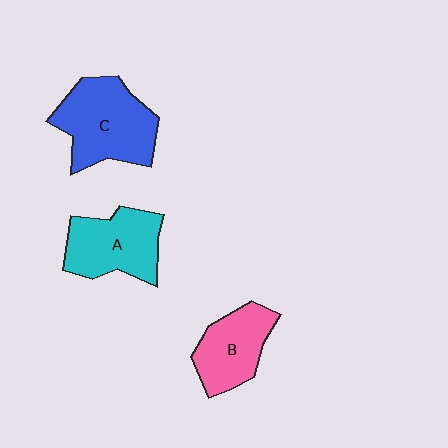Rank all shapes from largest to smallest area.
From largest to smallest: C (blue), A (cyan), B (pink).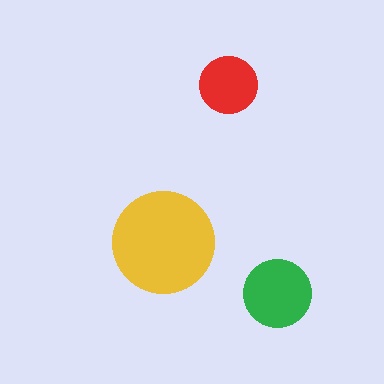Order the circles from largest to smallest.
the yellow one, the green one, the red one.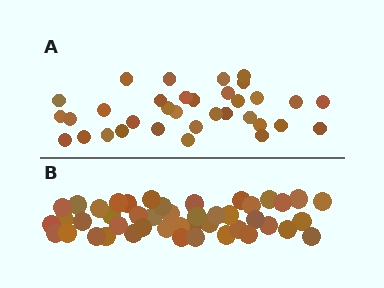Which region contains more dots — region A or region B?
Region B (the bottom region) has more dots.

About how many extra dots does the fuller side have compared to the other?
Region B has roughly 12 or so more dots than region A.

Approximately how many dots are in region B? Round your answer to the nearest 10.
About 40 dots. (The exact count is 45, which rounds to 40.)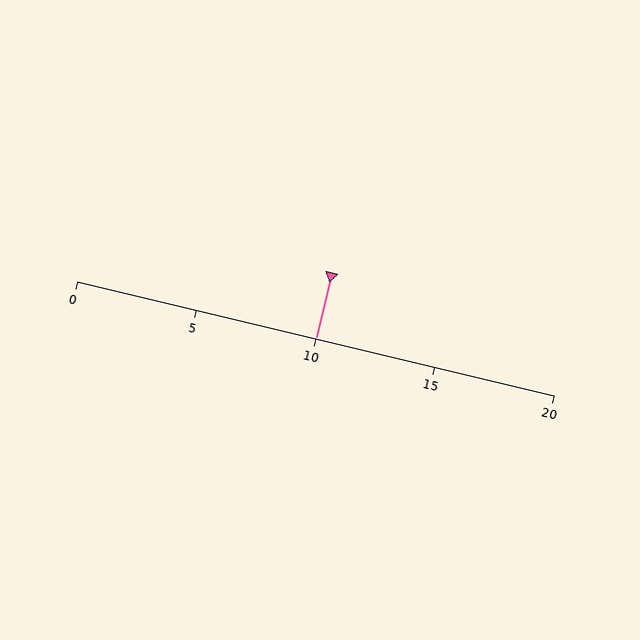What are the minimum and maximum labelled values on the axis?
The axis runs from 0 to 20.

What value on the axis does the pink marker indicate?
The marker indicates approximately 10.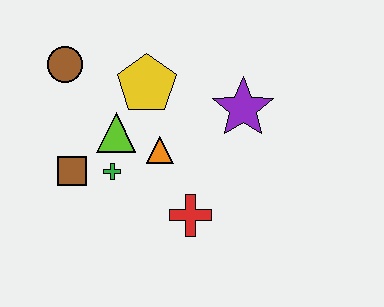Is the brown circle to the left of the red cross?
Yes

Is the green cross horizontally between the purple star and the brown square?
Yes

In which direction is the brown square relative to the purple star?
The brown square is to the left of the purple star.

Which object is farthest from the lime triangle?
The purple star is farthest from the lime triangle.